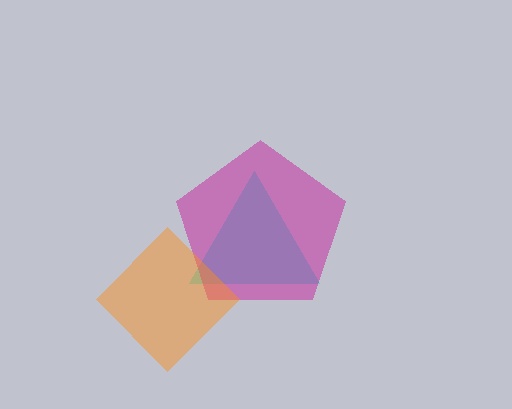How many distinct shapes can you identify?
There are 3 distinct shapes: a cyan triangle, a magenta pentagon, an orange diamond.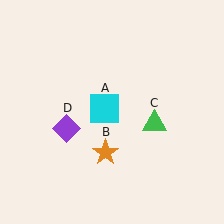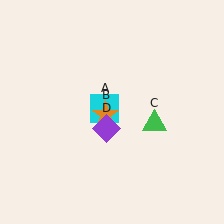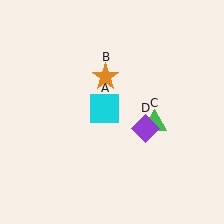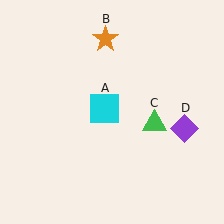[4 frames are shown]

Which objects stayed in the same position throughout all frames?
Cyan square (object A) and green triangle (object C) remained stationary.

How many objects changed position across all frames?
2 objects changed position: orange star (object B), purple diamond (object D).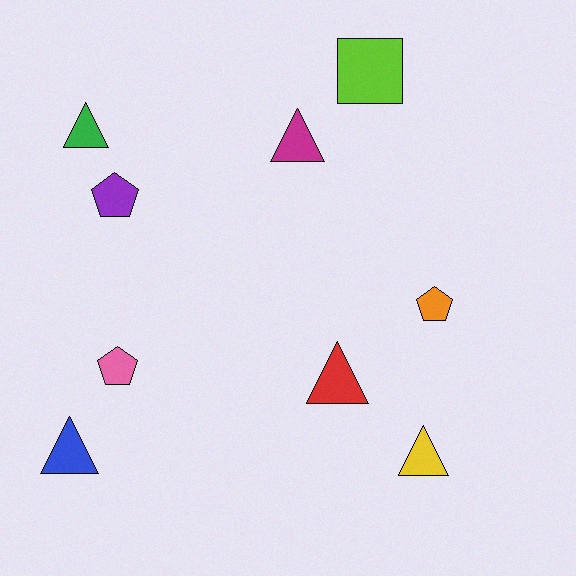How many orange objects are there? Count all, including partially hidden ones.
There is 1 orange object.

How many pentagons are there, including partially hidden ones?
There are 3 pentagons.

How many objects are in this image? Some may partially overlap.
There are 9 objects.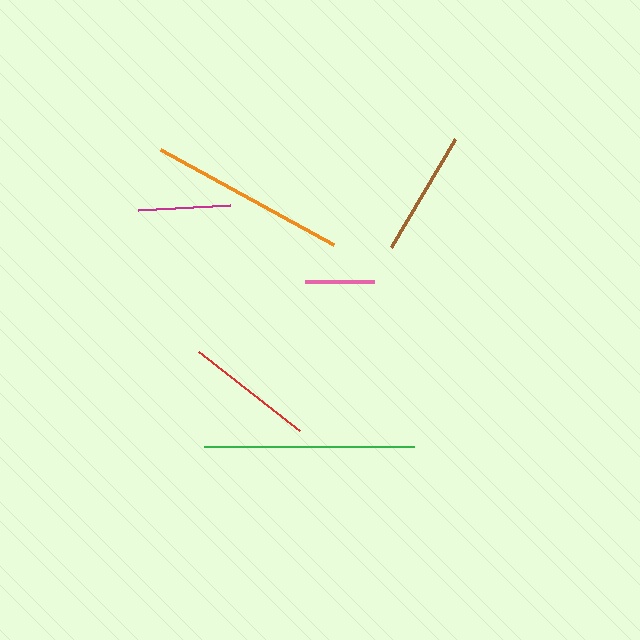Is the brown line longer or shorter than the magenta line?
The brown line is longer than the magenta line.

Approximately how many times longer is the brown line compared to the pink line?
The brown line is approximately 1.8 times the length of the pink line.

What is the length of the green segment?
The green segment is approximately 210 pixels long.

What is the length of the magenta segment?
The magenta segment is approximately 92 pixels long.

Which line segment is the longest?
The green line is the longest at approximately 210 pixels.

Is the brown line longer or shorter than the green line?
The green line is longer than the brown line.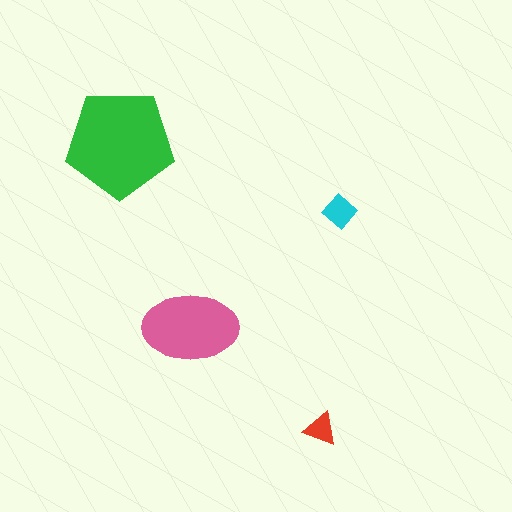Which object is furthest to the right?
The cyan diamond is rightmost.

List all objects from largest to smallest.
The green pentagon, the pink ellipse, the cyan diamond, the red triangle.